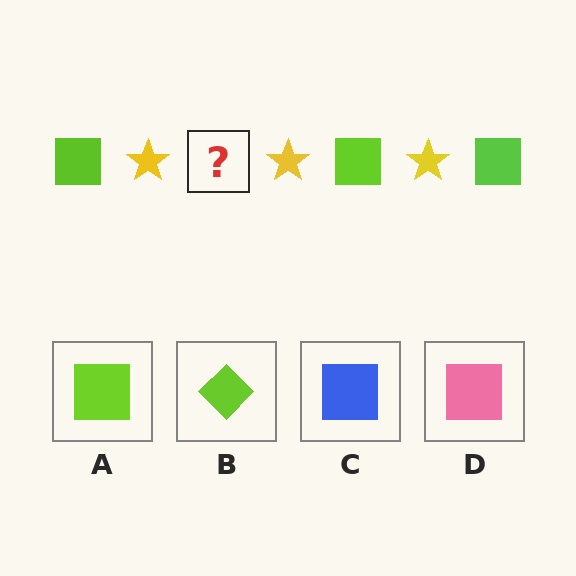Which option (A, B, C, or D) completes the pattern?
A.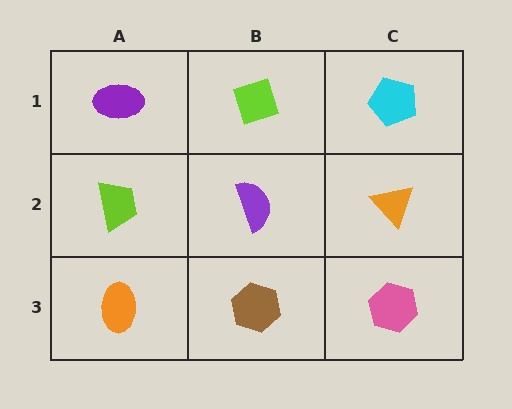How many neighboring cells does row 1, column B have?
3.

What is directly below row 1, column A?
A lime trapezoid.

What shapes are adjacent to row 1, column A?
A lime trapezoid (row 2, column A), a lime diamond (row 1, column B).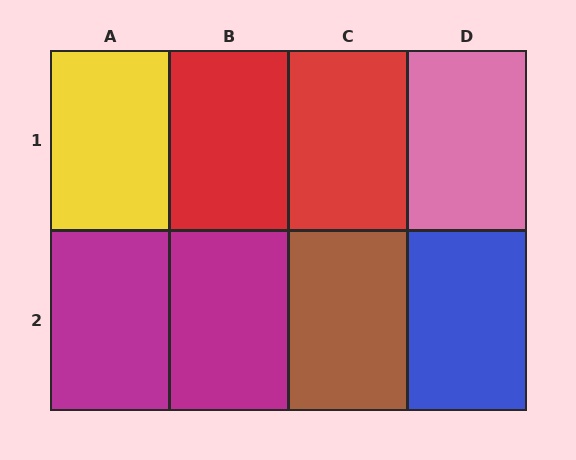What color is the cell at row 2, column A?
Magenta.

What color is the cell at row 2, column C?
Brown.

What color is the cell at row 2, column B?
Magenta.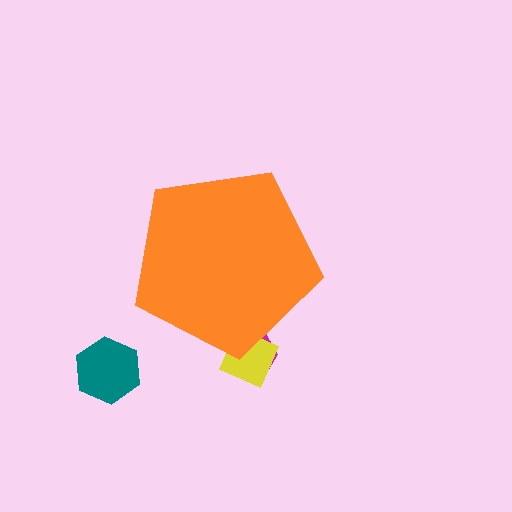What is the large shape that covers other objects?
An orange pentagon.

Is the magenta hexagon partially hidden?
Yes, the magenta hexagon is partially hidden behind the orange pentagon.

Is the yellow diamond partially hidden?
Yes, the yellow diamond is partially hidden behind the orange pentagon.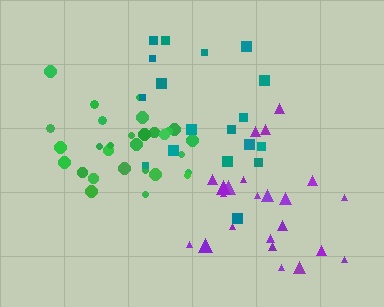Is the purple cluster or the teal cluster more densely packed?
Purple.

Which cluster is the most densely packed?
Green.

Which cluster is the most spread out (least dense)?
Teal.